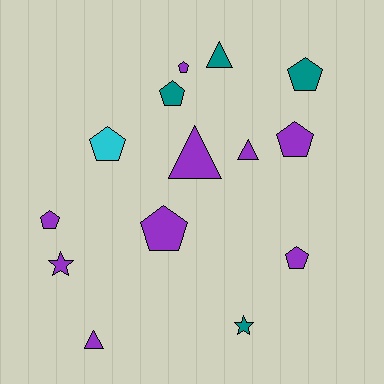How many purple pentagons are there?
There are 5 purple pentagons.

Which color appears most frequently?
Purple, with 9 objects.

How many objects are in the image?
There are 14 objects.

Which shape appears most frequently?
Pentagon, with 8 objects.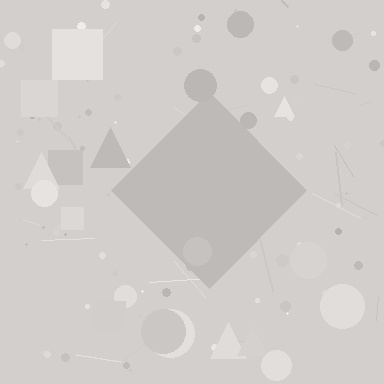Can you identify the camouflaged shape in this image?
The camouflaged shape is a diamond.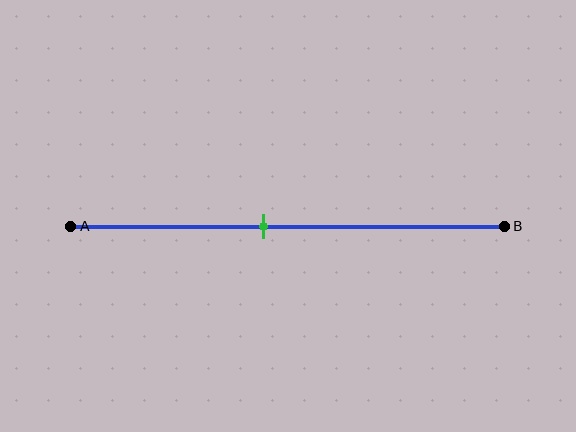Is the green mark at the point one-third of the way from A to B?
No, the mark is at about 45% from A, not at the 33% one-third point.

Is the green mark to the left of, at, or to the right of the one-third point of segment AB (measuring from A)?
The green mark is to the right of the one-third point of segment AB.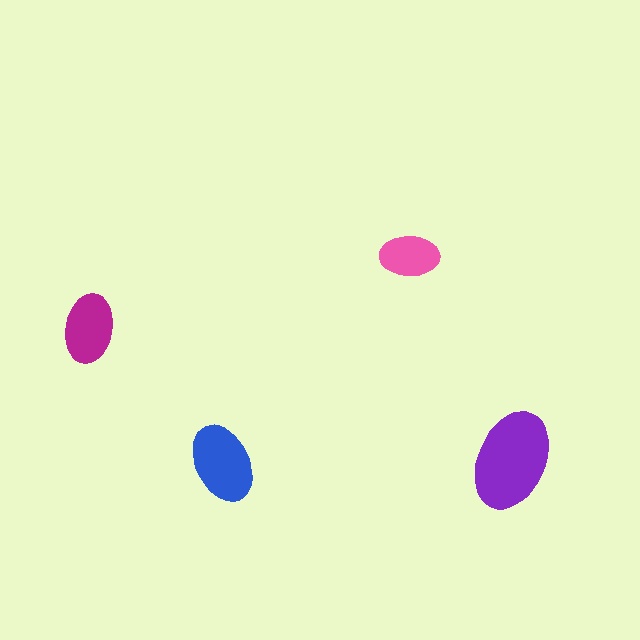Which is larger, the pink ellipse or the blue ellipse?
The blue one.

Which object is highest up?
The pink ellipse is topmost.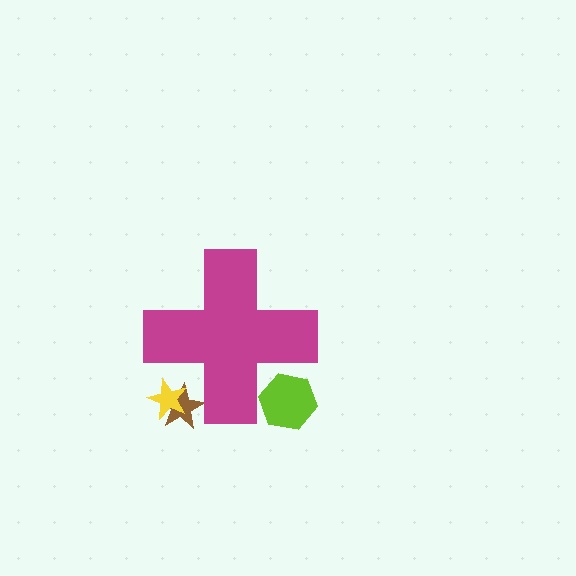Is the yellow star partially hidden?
Yes, the yellow star is partially hidden behind the magenta cross.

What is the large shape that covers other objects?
A magenta cross.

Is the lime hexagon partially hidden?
Yes, the lime hexagon is partially hidden behind the magenta cross.